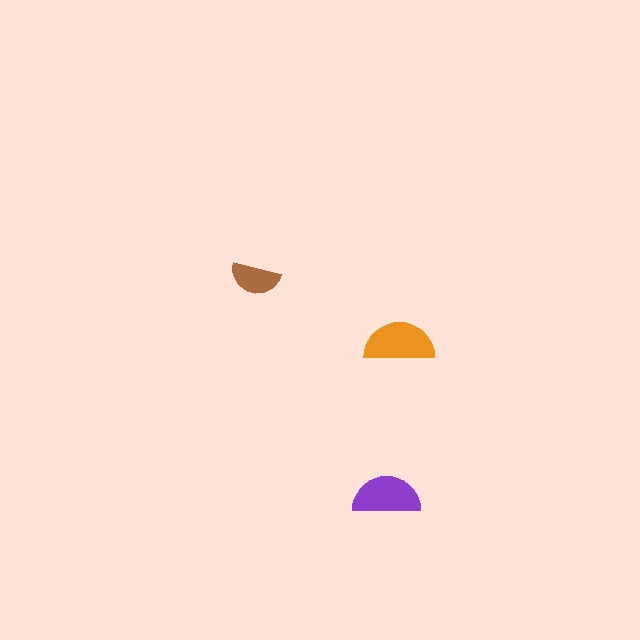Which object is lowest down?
The purple semicircle is bottommost.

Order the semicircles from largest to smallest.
the orange one, the purple one, the brown one.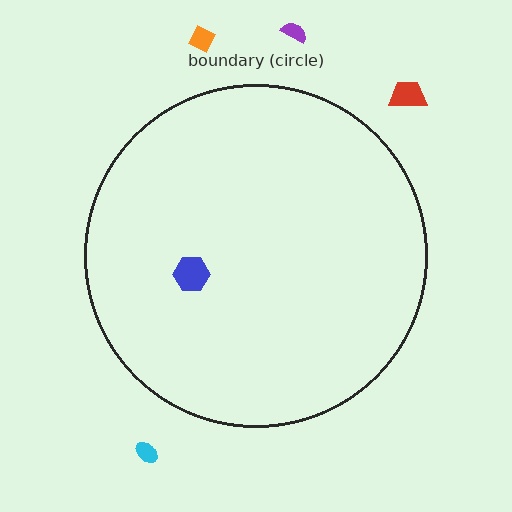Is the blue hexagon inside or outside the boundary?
Inside.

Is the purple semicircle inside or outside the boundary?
Outside.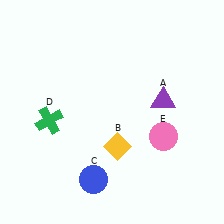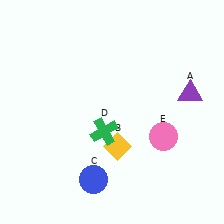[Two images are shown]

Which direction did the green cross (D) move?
The green cross (D) moved right.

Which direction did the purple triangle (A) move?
The purple triangle (A) moved right.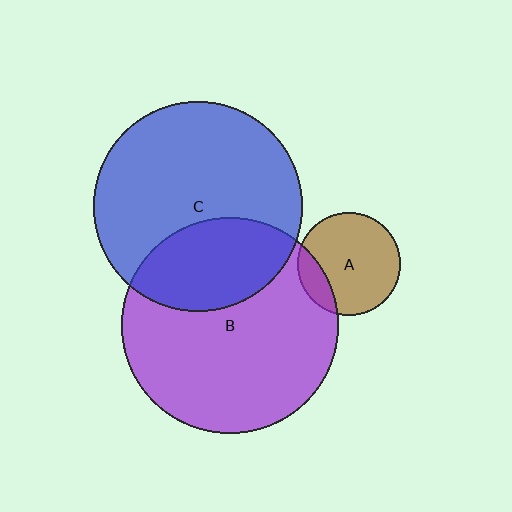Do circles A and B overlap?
Yes.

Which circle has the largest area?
Circle B (purple).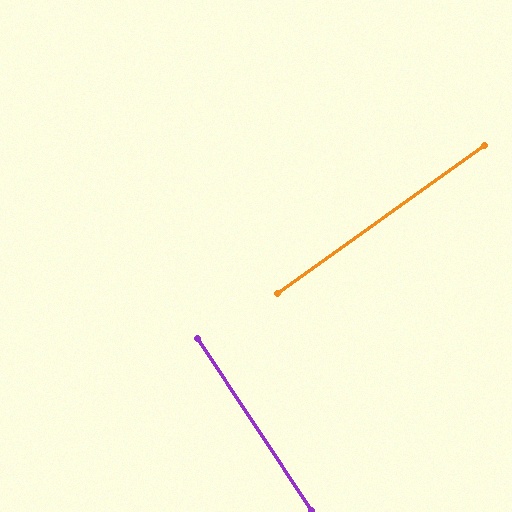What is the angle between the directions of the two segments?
Approximately 88 degrees.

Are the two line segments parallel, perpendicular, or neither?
Perpendicular — they meet at approximately 88°.